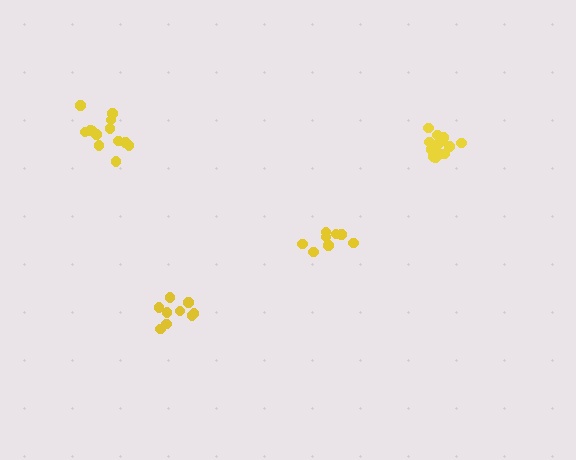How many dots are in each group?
Group 1: 9 dots, Group 2: 13 dots, Group 3: 13 dots, Group 4: 9 dots (44 total).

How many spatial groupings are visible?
There are 4 spatial groupings.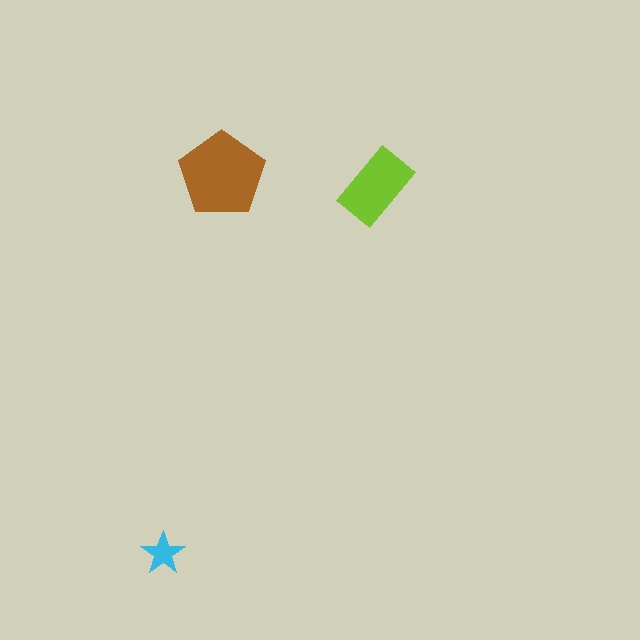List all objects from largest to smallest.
The brown pentagon, the lime rectangle, the cyan star.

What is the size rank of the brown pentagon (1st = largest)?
1st.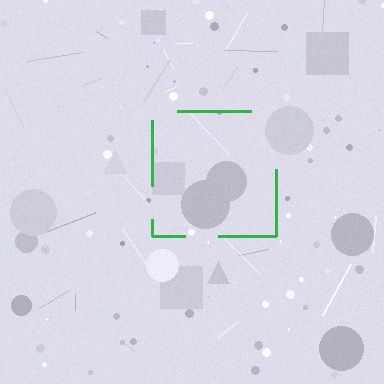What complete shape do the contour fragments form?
The contour fragments form a square.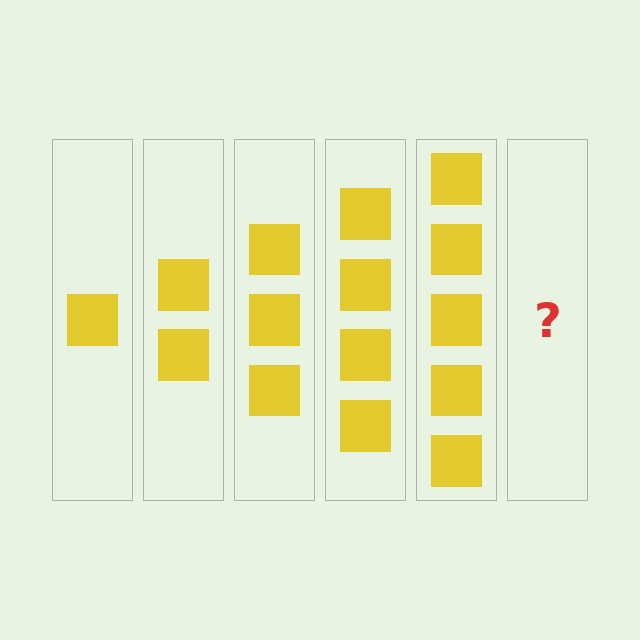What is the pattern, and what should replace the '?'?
The pattern is that each step adds one more square. The '?' should be 6 squares.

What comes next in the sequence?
The next element should be 6 squares.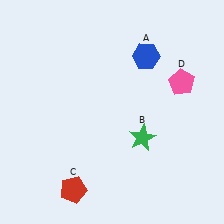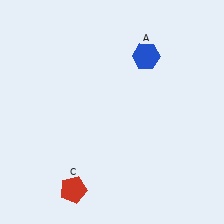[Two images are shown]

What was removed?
The green star (B), the pink pentagon (D) were removed in Image 2.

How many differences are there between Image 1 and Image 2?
There are 2 differences between the two images.